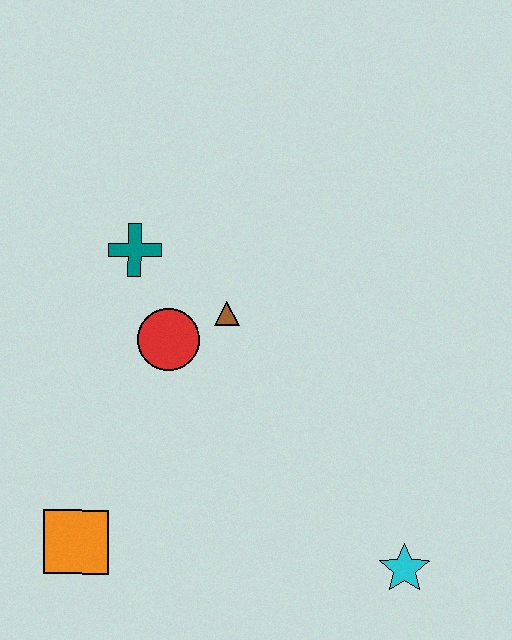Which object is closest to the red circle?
The brown triangle is closest to the red circle.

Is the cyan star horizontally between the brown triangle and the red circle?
No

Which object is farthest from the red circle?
The cyan star is farthest from the red circle.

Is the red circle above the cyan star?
Yes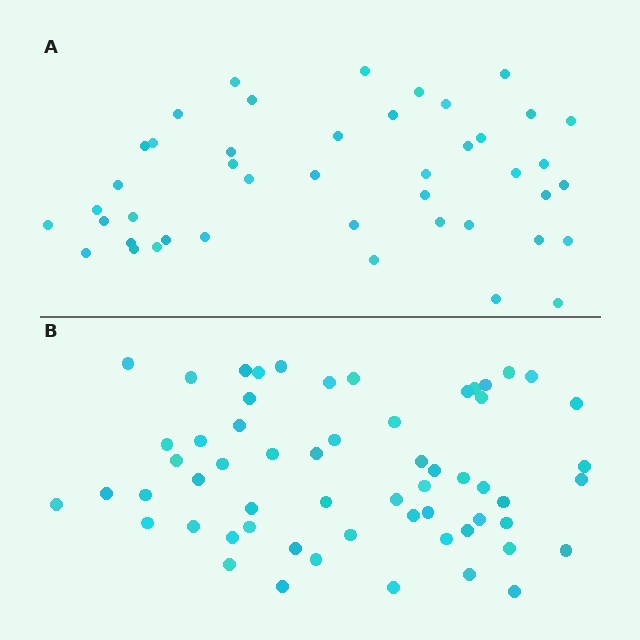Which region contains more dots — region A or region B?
Region B (the bottom region) has more dots.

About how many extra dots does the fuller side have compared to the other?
Region B has approximately 15 more dots than region A.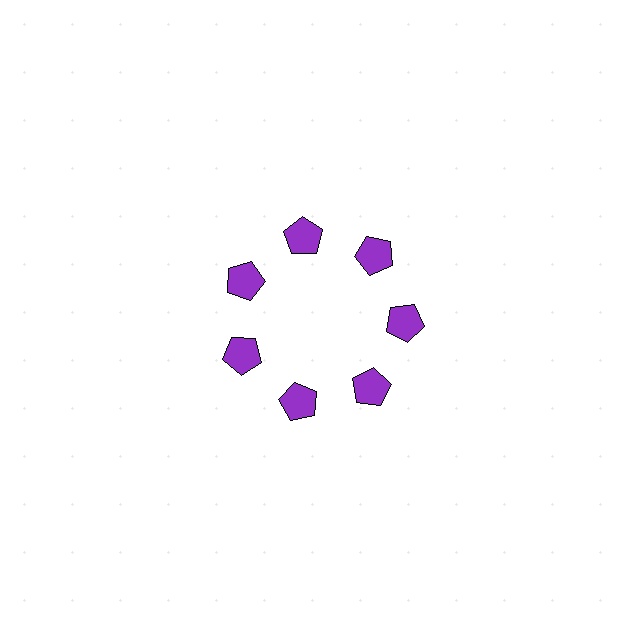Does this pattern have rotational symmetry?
Yes, this pattern has 7-fold rotational symmetry. It looks the same after rotating 51 degrees around the center.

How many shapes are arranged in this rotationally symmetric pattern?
There are 7 shapes, arranged in 7 groups of 1.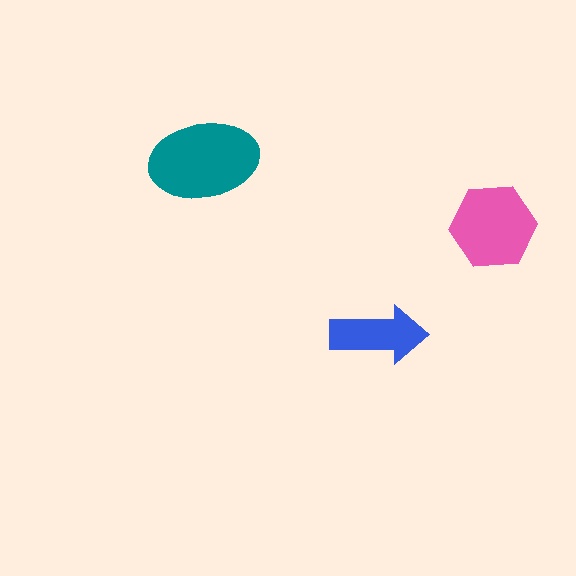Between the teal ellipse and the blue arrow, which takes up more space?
The teal ellipse.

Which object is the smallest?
The blue arrow.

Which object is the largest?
The teal ellipse.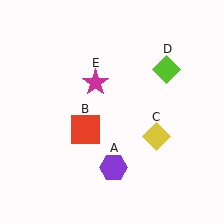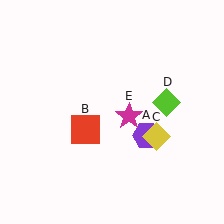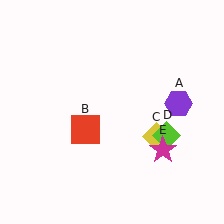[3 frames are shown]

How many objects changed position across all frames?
3 objects changed position: purple hexagon (object A), lime diamond (object D), magenta star (object E).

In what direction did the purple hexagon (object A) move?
The purple hexagon (object A) moved up and to the right.